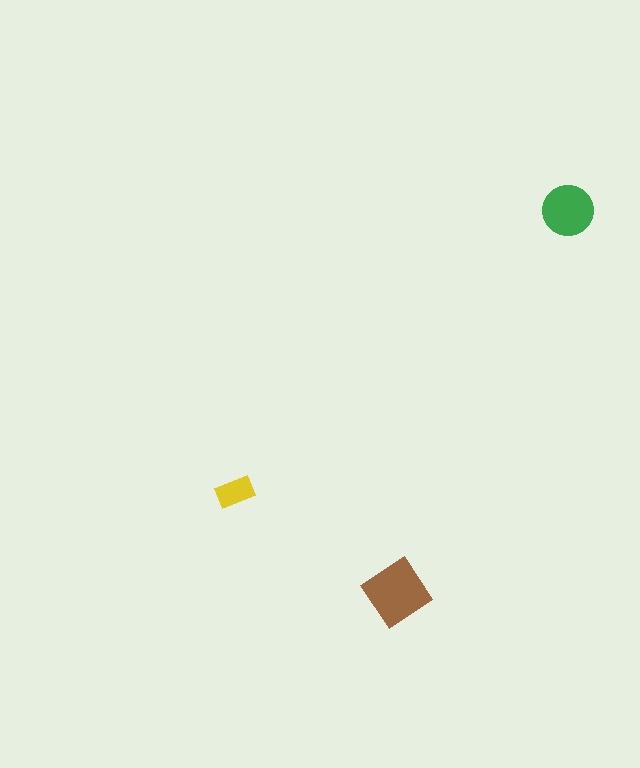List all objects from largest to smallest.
The brown diamond, the green circle, the yellow rectangle.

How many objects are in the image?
There are 3 objects in the image.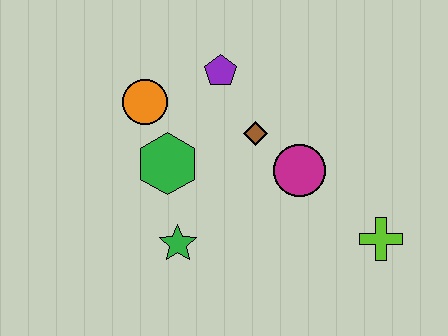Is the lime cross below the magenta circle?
Yes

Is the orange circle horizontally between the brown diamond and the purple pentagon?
No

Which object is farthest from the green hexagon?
The lime cross is farthest from the green hexagon.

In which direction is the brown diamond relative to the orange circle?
The brown diamond is to the right of the orange circle.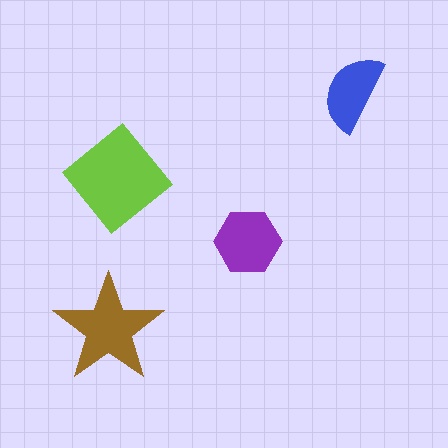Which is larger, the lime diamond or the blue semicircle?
The lime diamond.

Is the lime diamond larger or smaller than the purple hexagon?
Larger.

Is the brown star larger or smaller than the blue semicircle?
Larger.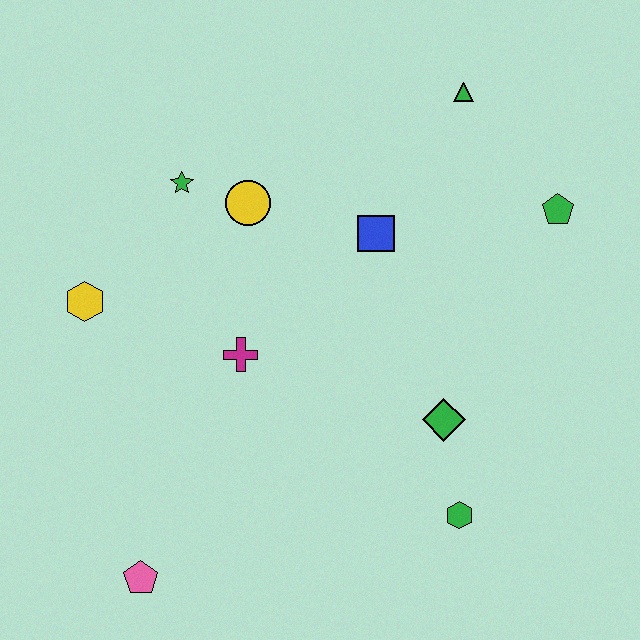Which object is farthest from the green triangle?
The pink pentagon is farthest from the green triangle.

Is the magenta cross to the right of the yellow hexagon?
Yes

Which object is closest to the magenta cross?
The yellow circle is closest to the magenta cross.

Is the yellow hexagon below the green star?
Yes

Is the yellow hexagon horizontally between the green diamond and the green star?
No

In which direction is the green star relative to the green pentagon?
The green star is to the left of the green pentagon.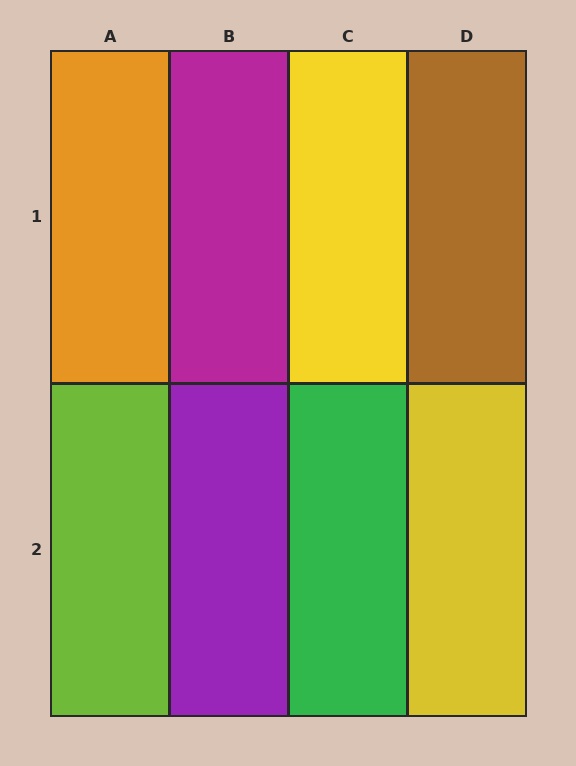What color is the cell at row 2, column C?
Green.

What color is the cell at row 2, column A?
Lime.